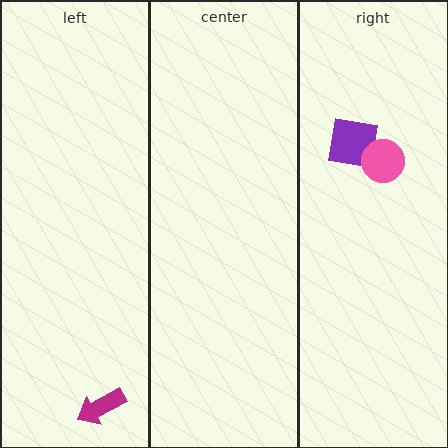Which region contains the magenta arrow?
The left region.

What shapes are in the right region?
The purple square, the pink circle.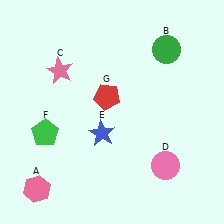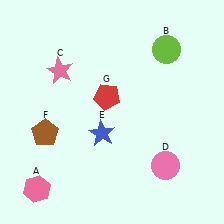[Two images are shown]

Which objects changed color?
B changed from green to lime. F changed from green to brown.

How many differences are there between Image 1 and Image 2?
There are 2 differences between the two images.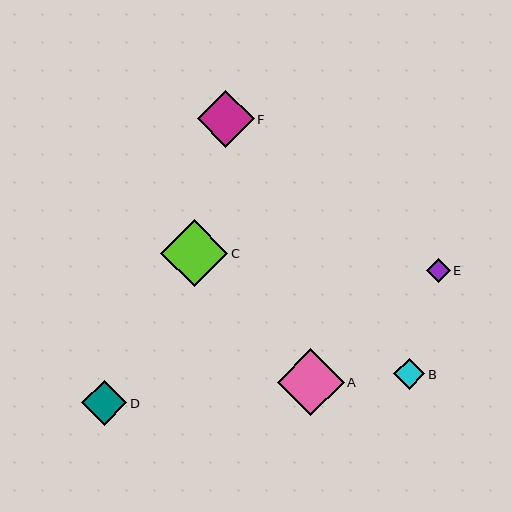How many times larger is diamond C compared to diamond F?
Diamond C is approximately 1.2 times the size of diamond F.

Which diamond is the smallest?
Diamond E is the smallest with a size of approximately 24 pixels.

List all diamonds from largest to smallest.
From largest to smallest: C, A, F, D, B, E.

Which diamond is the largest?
Diamond C is the largest with a size of approximately 67 pixels.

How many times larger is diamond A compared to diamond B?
Diamond A is approximately 2.1 times the size of diamond B.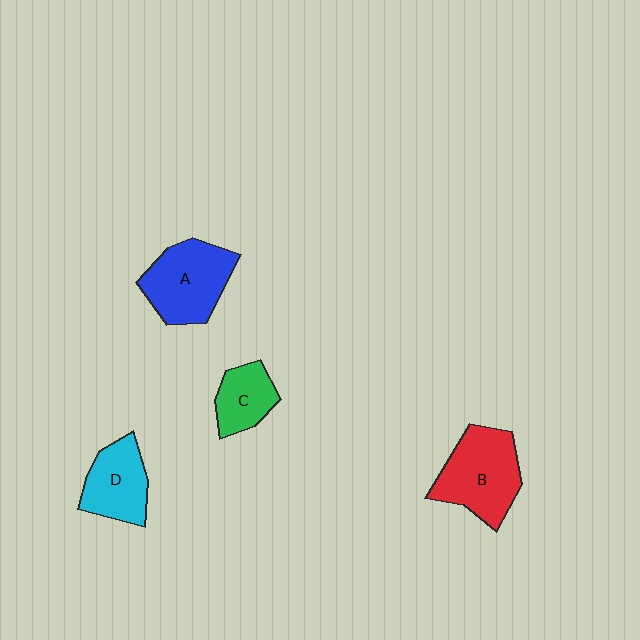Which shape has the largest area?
Shape B (red).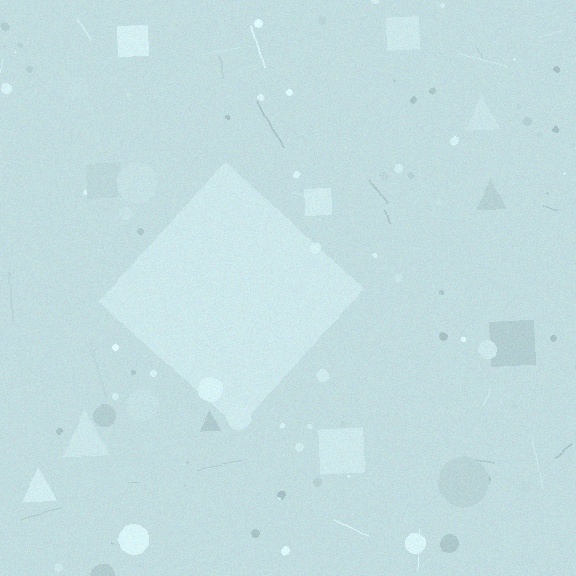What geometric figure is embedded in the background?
A diamond is embedded in the background.